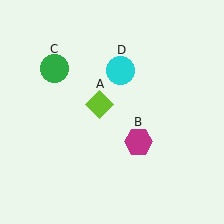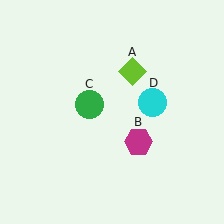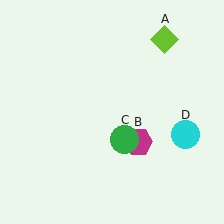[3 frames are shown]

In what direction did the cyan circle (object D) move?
The cyan circle (object D) moved down and to the right.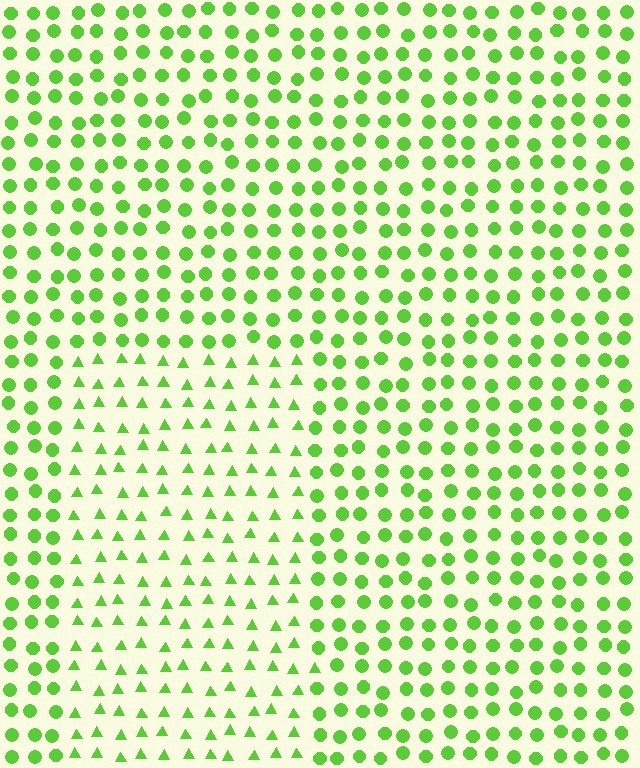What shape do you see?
I see a rectangle.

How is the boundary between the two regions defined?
The boundary is defined by a change in element shape: triangles inside vs. circles outside. All elements share the same color and spacing.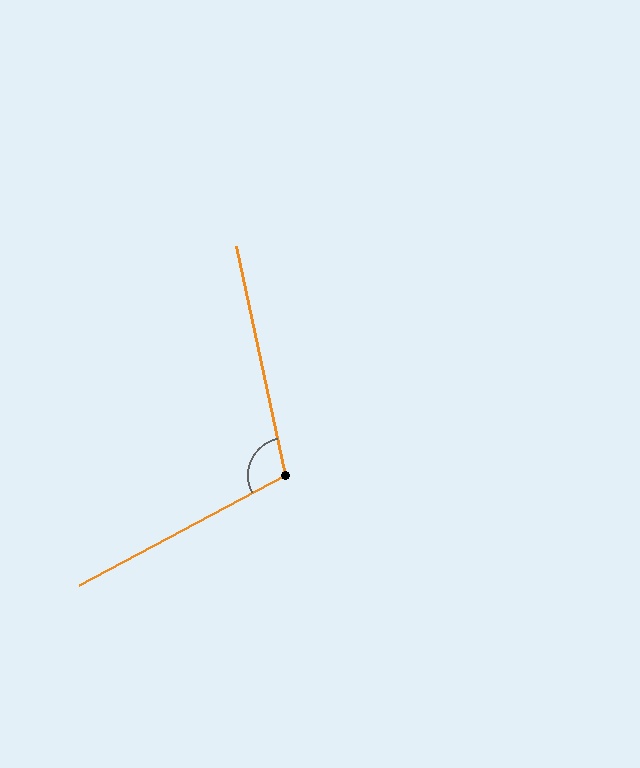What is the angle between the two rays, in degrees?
Approximately 106 degrees.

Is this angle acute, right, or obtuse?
It is obtuse.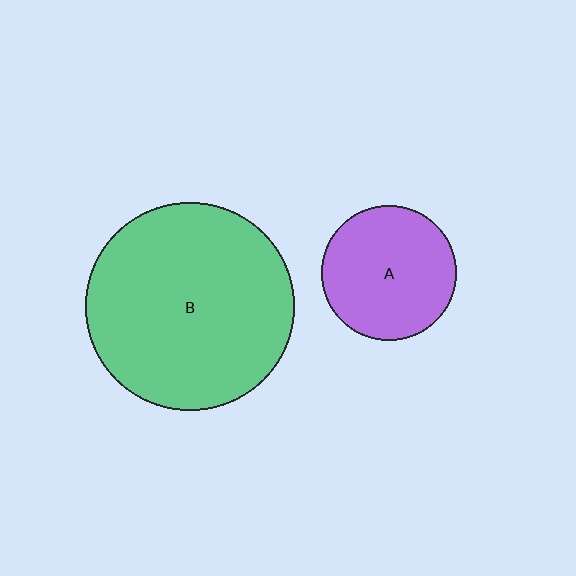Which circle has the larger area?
Circle B (green).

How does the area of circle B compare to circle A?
Approximately 2.4 times.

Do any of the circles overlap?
No, none of the circles overlap.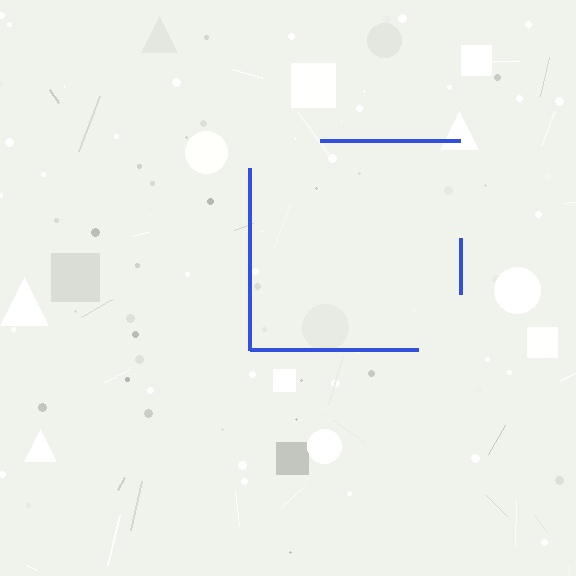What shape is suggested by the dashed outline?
The dashed outline suggests a square.